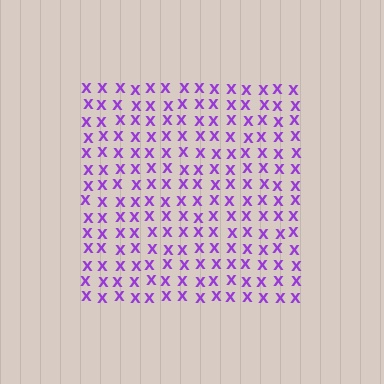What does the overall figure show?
The overall figure shows a square.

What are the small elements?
The small elements are letter X's.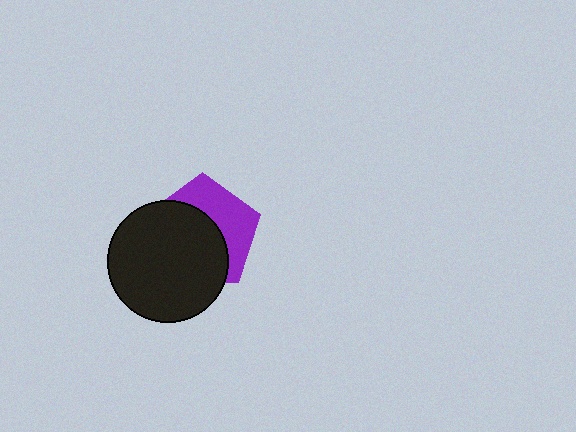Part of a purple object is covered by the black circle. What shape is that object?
It is a pentagon.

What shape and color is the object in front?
The object in front is a black circle.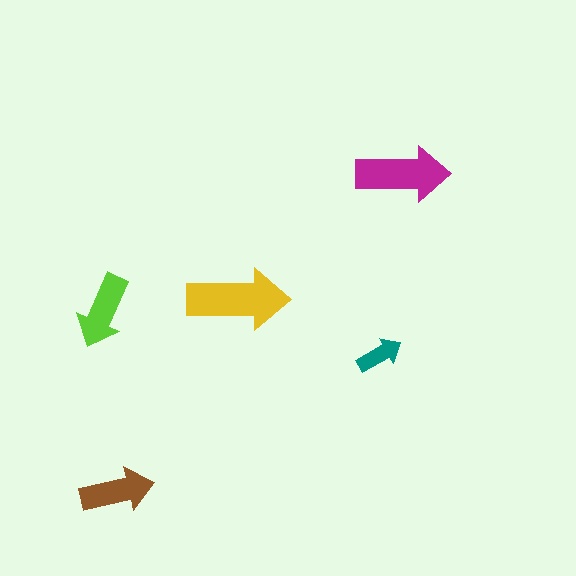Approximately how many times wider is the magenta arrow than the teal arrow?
About 2 times wider.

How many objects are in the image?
There are 5 objects in the image.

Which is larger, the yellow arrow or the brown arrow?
The yellow one.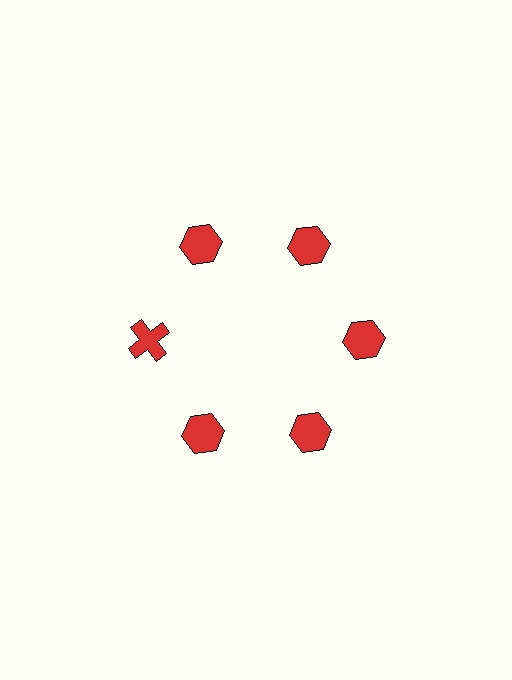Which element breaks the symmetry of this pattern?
The red cross at roughly the 9 o'clock position breaks the symmetry. All other shapes are red hexagons.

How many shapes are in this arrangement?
There are 6 shapes arranged in a ring pattern.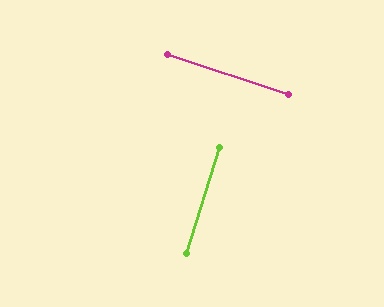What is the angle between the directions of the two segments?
Approximately 89 degrees.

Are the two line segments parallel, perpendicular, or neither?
Perpendicular — they meet at approximately 89°.